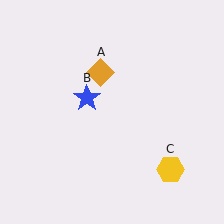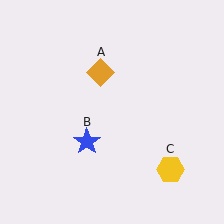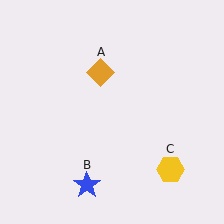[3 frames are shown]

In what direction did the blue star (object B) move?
The blue star (object B) moved down.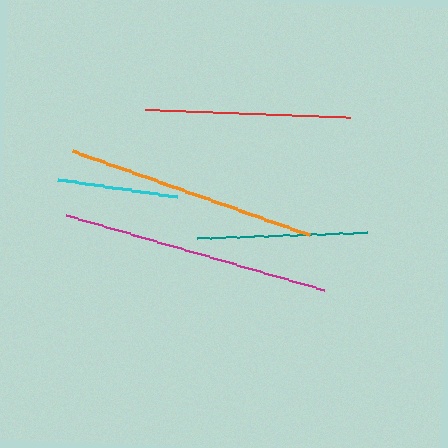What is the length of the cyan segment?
The cyan segment is approximately 121 pixels long.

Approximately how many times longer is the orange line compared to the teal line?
The orange line is approximately 1.5 times the length of the teal line.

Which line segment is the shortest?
The cyan line is the shortest at approximately 121 pixels.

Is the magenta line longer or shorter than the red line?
The magenta line is longer than the red line.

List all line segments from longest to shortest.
From longest to shortest: magenta, orange, red, teal, cyan.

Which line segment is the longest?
The magenta line is the longest at approximately 268 pixels.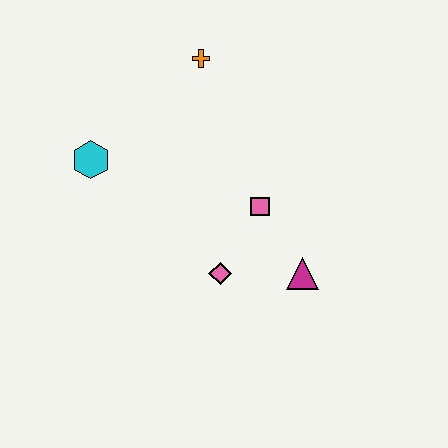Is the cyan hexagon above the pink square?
Yes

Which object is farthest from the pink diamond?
The orange cross is farthest from the pink diamond.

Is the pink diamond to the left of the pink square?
Yes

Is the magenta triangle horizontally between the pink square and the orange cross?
No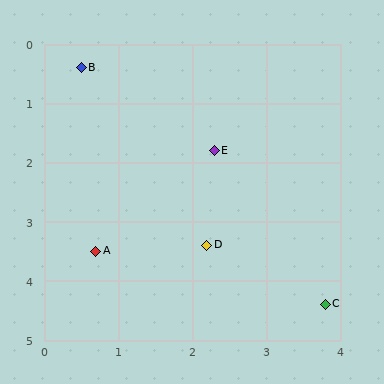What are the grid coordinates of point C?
Point C is at approximately (3.8, 4.4).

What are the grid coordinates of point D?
Point D is at approximately (2.2, 3.4).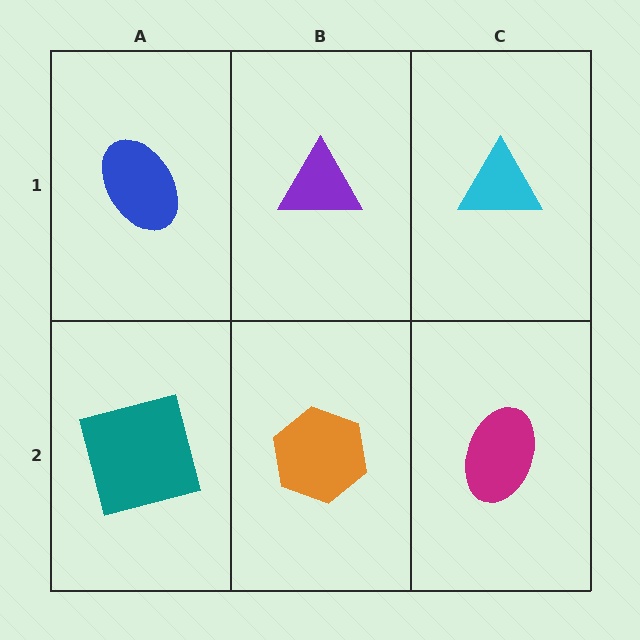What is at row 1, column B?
A purple triangle.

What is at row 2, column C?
A magenta ellipse.